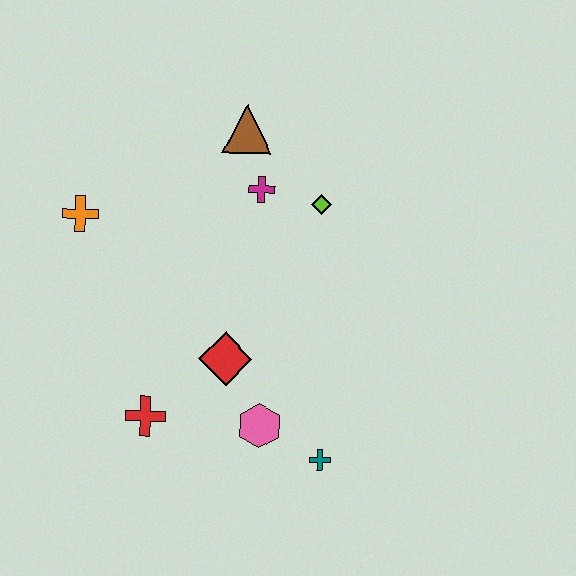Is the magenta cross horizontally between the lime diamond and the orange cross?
Yes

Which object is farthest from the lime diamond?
The red cross is farthest from the lime diamond.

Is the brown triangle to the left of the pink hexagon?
Yes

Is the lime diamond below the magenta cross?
Yes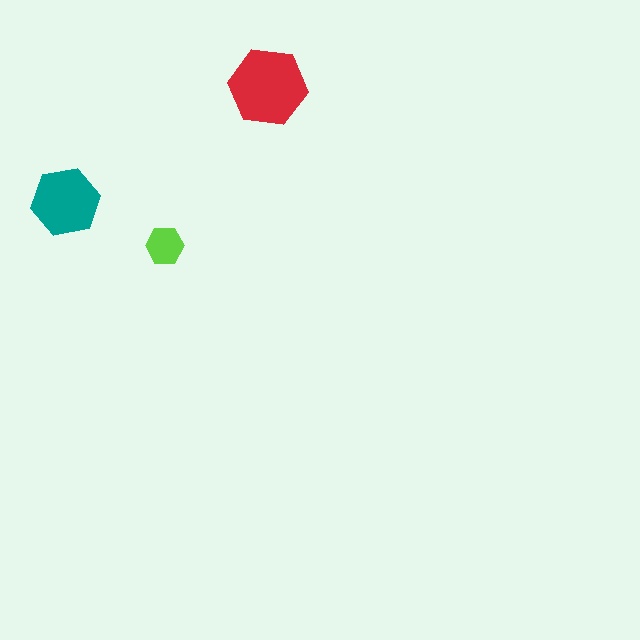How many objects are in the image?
There are 3 objects in the image.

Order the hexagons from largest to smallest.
the red one, the teal one, the lime one.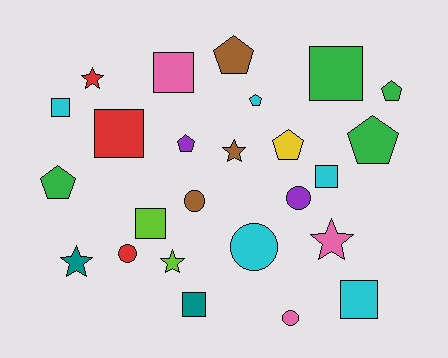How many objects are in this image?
There are 25 objects.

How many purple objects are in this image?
There are 2 purple objects.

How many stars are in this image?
There are 5 stars.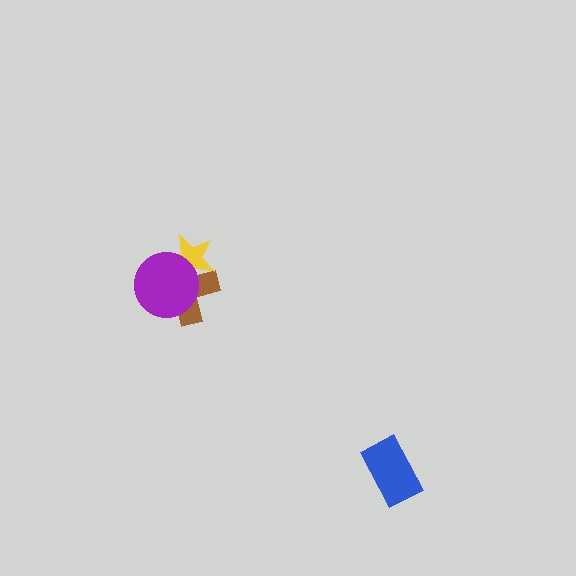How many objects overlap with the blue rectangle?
0 objects overlap with the blue rectangle.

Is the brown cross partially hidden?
Yes, it is partially covered by another shape.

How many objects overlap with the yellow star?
2 objects overlap with the yellow star.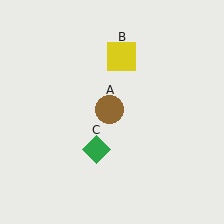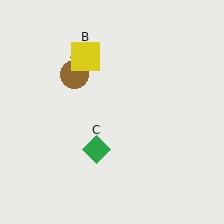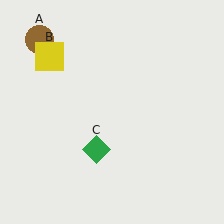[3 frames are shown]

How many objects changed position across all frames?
2 objects changed position: brown circle (object A), yellow square (object B).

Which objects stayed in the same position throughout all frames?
Green diamond (object C) remained stationary.